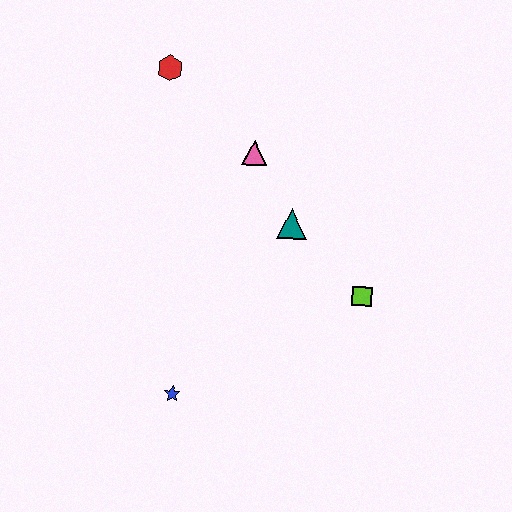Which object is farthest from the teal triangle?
The blue star is farthest from the teal triangle.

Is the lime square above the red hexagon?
No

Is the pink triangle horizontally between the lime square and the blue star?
Yes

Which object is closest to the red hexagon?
The pink triangle is closest to the red hexagon.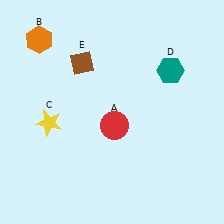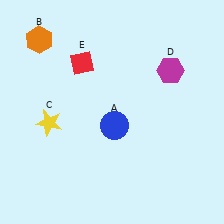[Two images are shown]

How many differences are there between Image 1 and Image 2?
There are 3 differences between the two images.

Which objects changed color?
A changed from red to blue. D changed from teal to magenta. E changed from brown to red.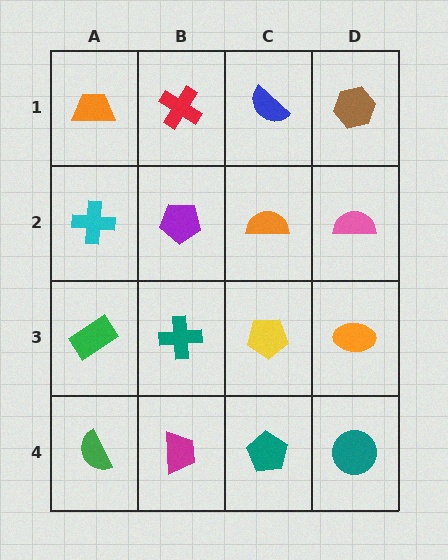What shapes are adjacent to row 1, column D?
A pink semicircle (row 2, column D), a blue semicircle (row 1, column C).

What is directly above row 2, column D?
A brown hexagon.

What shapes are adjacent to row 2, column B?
A red cross (row 1, column B), a teal cross (row 3, column B), a cyan cross (row 2, column A), an orange semicircle (row 2, column C).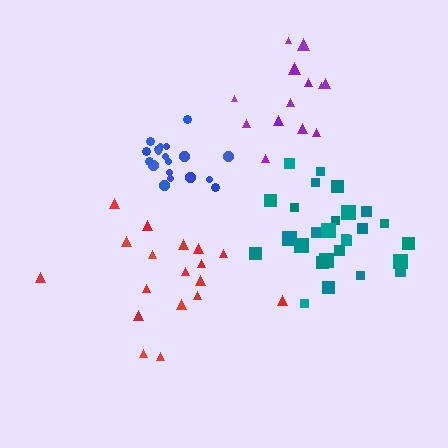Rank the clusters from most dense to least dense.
blue, teal, purple, red.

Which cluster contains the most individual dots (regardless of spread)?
Teal (27).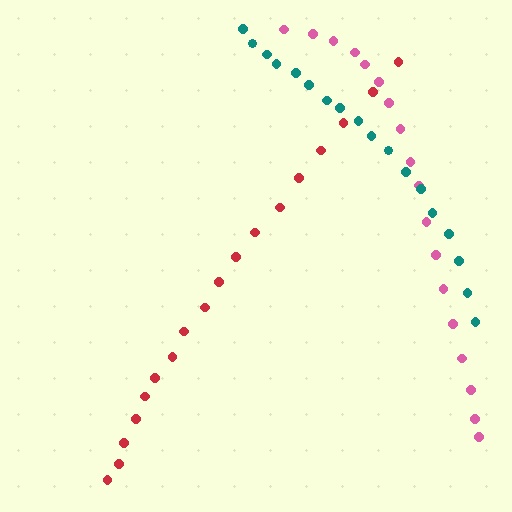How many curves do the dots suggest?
There are 3 distinct paths.